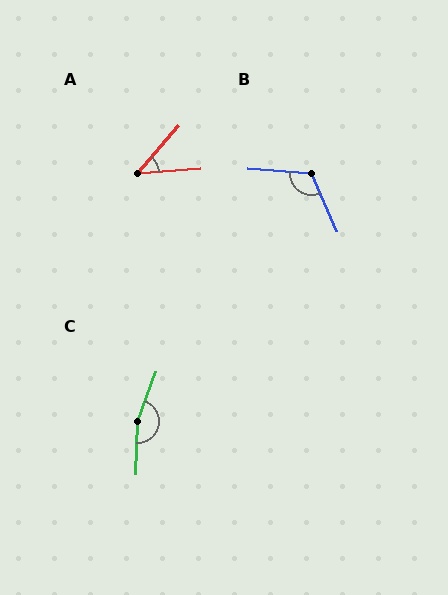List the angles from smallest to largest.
A (45°), B (119°), C (161°).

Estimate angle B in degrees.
Approximately 119 degrees.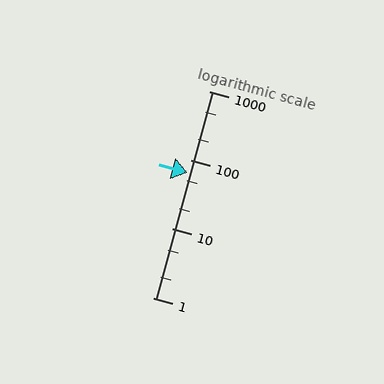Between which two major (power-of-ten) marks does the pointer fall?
The pointer is between 10 and 100.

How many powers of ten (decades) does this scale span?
The scale spans 3 decades, from 1 to 1000.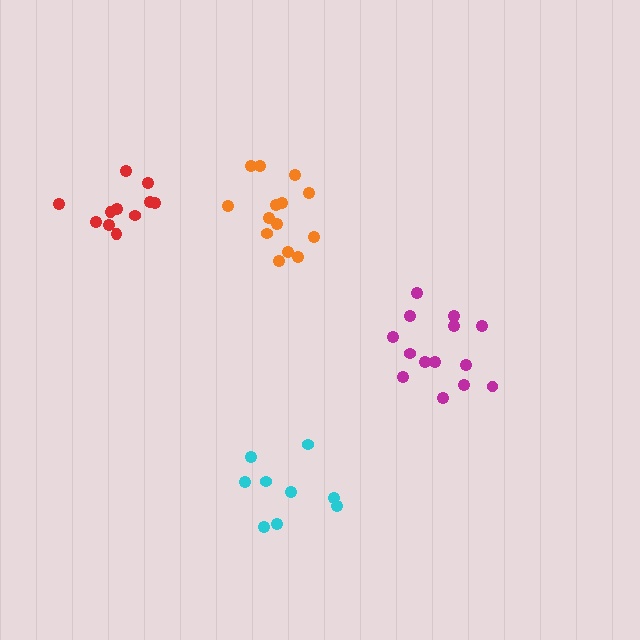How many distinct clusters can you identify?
There are 4 distinct clusters.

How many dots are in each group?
Group 1: 14 dots, Group 2: 9 dots, Group 3: 14 dots, Group 4: 11 dots (48 total).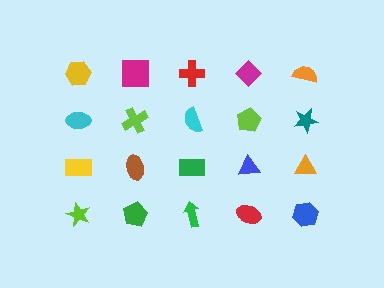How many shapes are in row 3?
5 shapes.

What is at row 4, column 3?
A green arrow.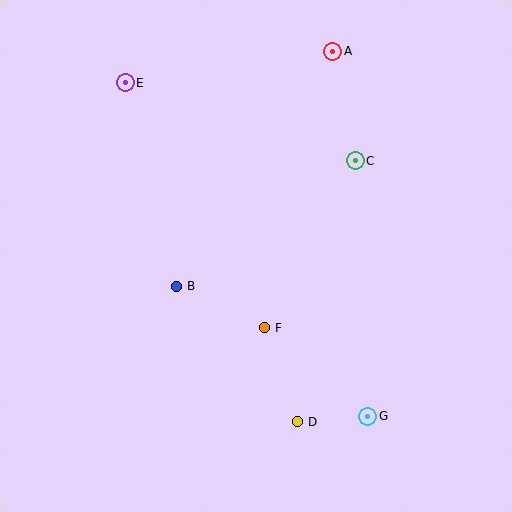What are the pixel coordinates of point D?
Point D is at (297, 422).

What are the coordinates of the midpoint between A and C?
The midpoint between A and C is at (344, 106).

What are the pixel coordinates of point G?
Point G is at (368, 416).